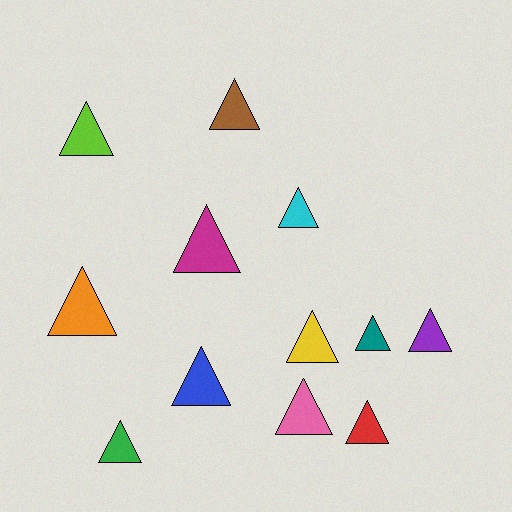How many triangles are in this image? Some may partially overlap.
There are 12 triangles.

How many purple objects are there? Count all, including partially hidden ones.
There is 1 purple object.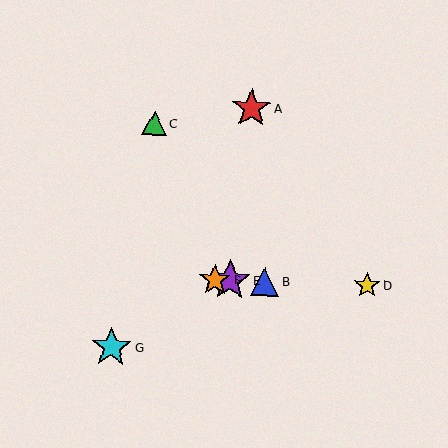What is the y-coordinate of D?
Object D is at y≈285.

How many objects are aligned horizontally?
4 objects (B, D, E, F) are aligned horizontally.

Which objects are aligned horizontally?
Objects B, D, E, F are aligned horizontally.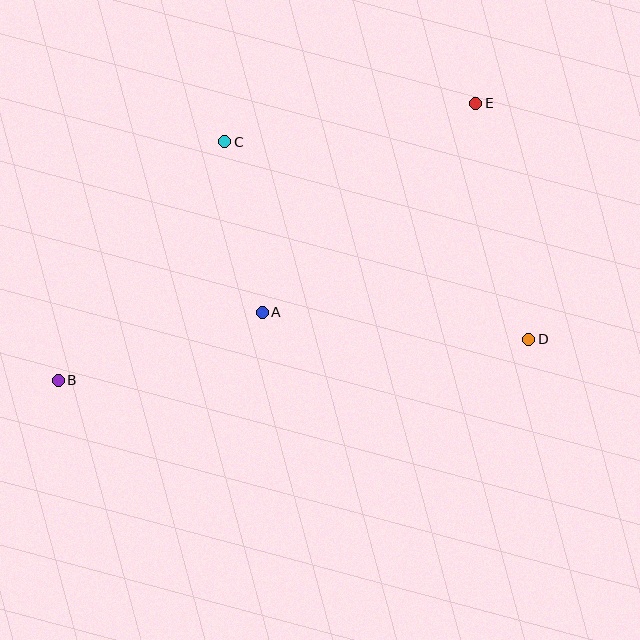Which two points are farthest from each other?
Points B and E are farthest from each other.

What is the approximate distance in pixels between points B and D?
The distance between B and D is approximately 472 pixels.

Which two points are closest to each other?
Points A and C are closest to each other.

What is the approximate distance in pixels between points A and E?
The distance between A and E is approximately 299 pixels.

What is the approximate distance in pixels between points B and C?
The distance between B and C is approximately 291 pixels.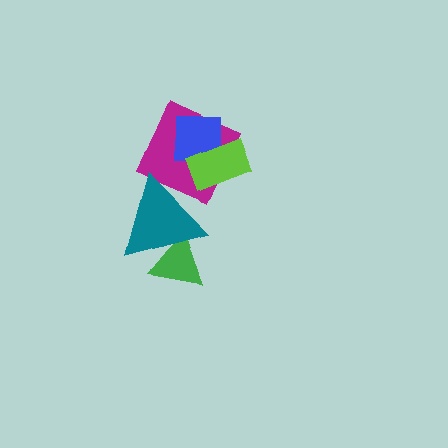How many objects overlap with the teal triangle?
2 objects overlap with the teal triangle.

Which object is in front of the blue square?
The lime rectangle is in front of the blue square.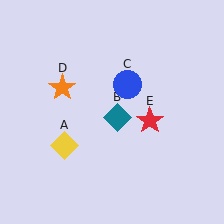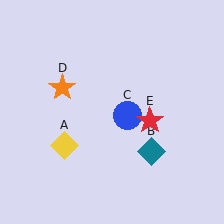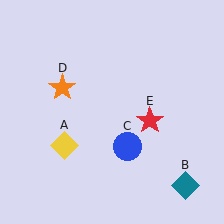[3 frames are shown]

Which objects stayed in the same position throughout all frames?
Yellow diamond (object A) and orange star (object D) and red star (object E) remained stationary.